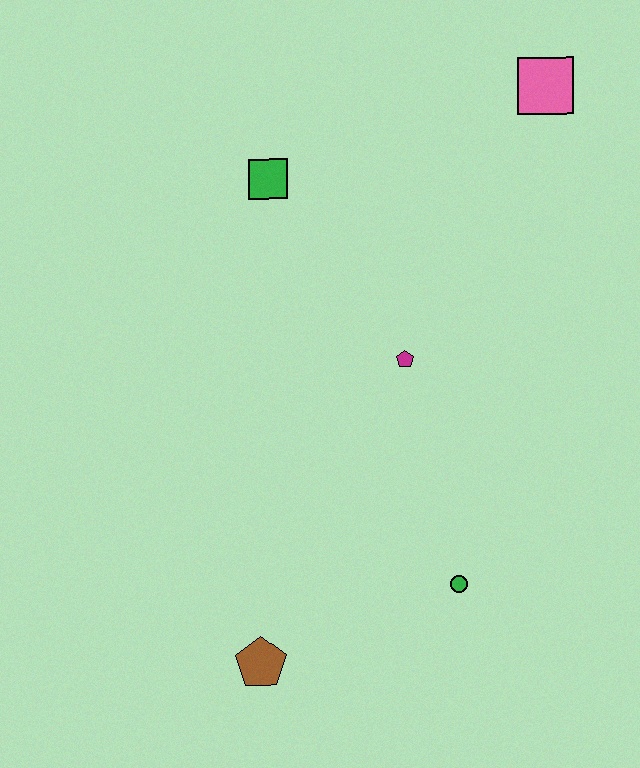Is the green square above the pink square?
No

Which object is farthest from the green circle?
The pink square is farthest from the green circle.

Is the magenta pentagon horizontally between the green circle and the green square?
Yes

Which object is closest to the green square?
The magenta pentagon is closest to the green square.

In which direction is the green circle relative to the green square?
The green circle is below the green square.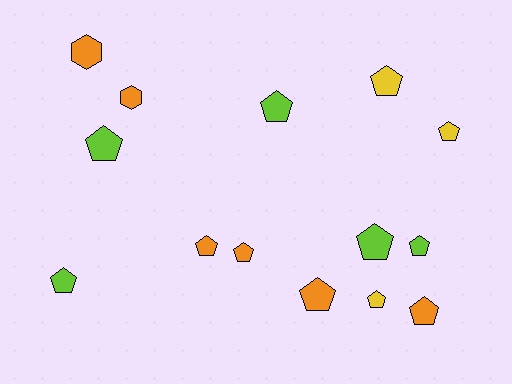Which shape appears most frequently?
Pentagon, with 12 objects.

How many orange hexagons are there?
There are 2 orange hexagons.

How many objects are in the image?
There are 14 objects.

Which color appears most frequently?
Orange, with 6 objects.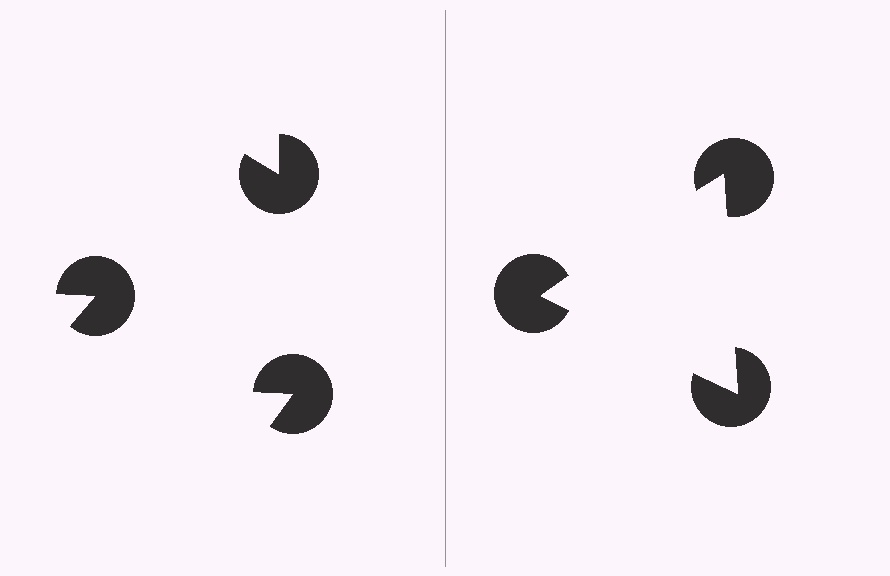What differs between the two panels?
The pac-man discs are positioned identically on both sides; only the wedge orientations differ. On the right they align to a triangle; on the left they are misaligned.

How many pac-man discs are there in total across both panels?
6 — 3 on each side.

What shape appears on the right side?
An illusory triangle.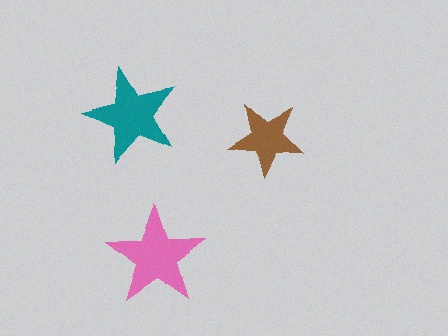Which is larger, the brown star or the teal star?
The teal one.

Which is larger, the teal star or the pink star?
The pink one.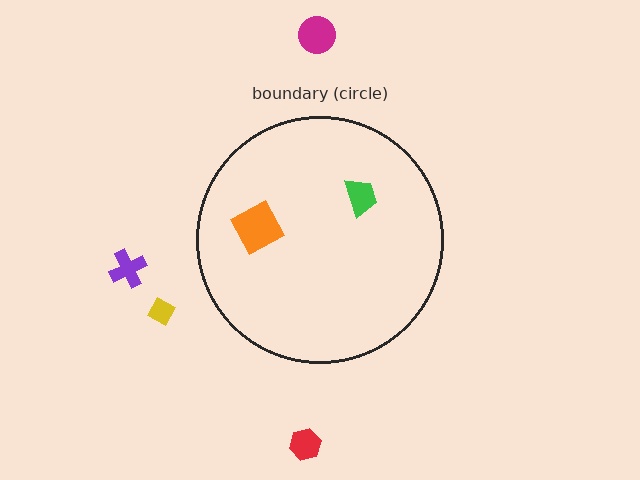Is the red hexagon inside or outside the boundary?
Outside.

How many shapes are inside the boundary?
2 inside, 4 outside.